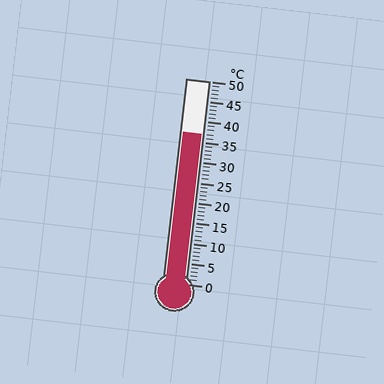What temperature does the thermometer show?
The thermometer shows approximately 37°C.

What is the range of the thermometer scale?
The thermometer scale ranges from 0°C to 50°C.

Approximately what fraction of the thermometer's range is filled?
The thermometer is filled to approximately 75% of its range.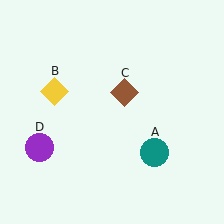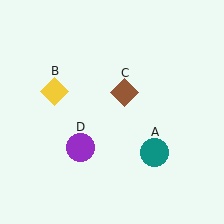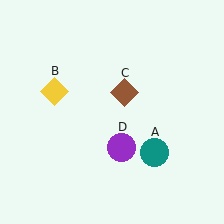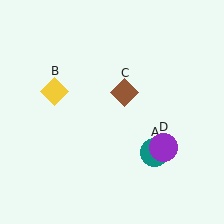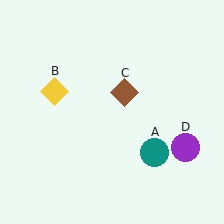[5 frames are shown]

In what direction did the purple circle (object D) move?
The purple circle (object D) moved right.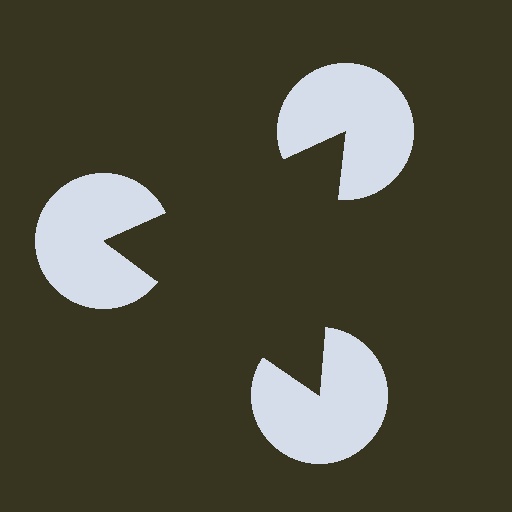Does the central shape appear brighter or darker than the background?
It typically appears slightly darker than the background, even though no actual brightness change is drawn.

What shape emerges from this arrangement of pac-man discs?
An illusory triangle — its edges are inferred from the aligned wedge cuts in the pac-man discs, not physically drawn.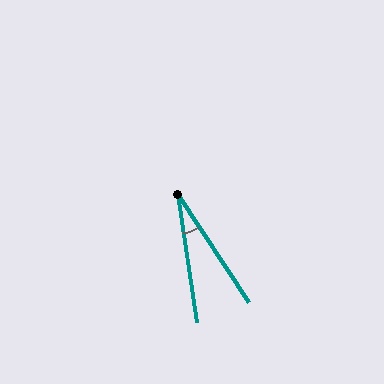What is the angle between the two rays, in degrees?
Approximately 25 degrees.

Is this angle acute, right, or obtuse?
It is acute.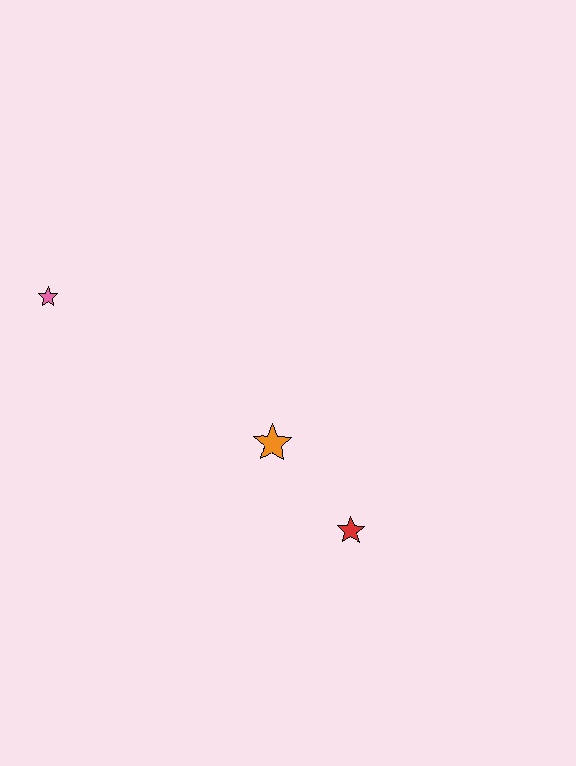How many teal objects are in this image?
There are no teal objects.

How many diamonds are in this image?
There are no diamonds.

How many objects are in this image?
There are 3 objects.